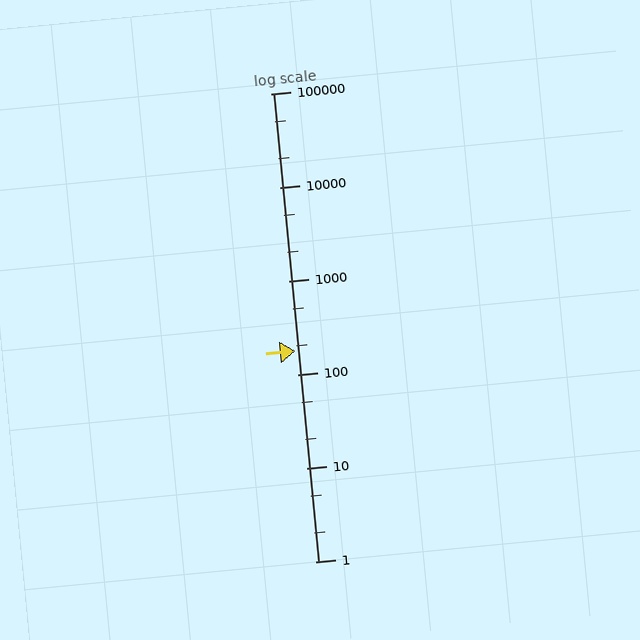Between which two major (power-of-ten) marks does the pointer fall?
The pointer is between 100 and 1000.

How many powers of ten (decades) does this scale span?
The scale spans 5 decades, from 1 to 100000.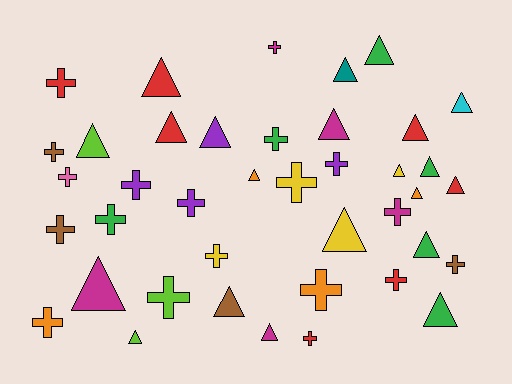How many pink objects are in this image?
There is 1 pink object.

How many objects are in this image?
There are 40 objects.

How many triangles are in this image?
There are 21 triangles.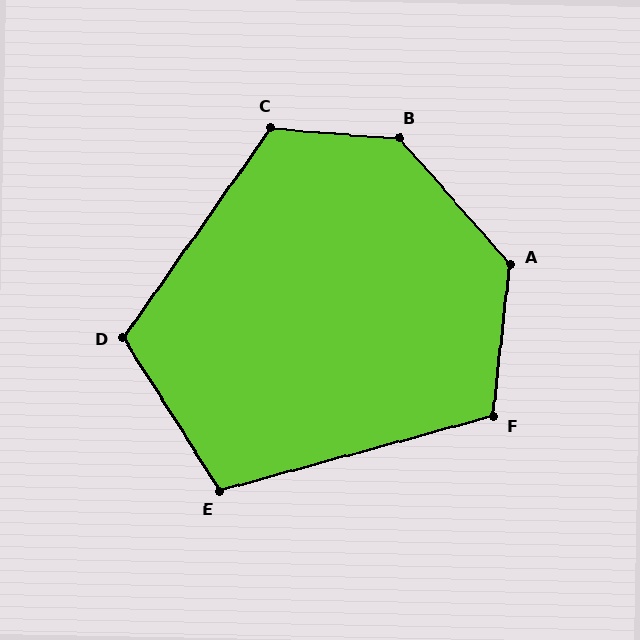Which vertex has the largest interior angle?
B, at approximately 136 degrees.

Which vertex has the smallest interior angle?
E, at approximately 107 degrees.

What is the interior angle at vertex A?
Approximately 132 degrees (obtuse).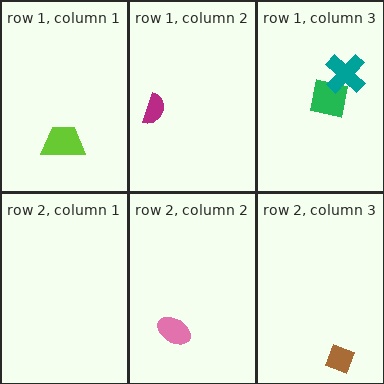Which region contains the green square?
The row 1, column 3 region.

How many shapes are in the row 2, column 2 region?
1.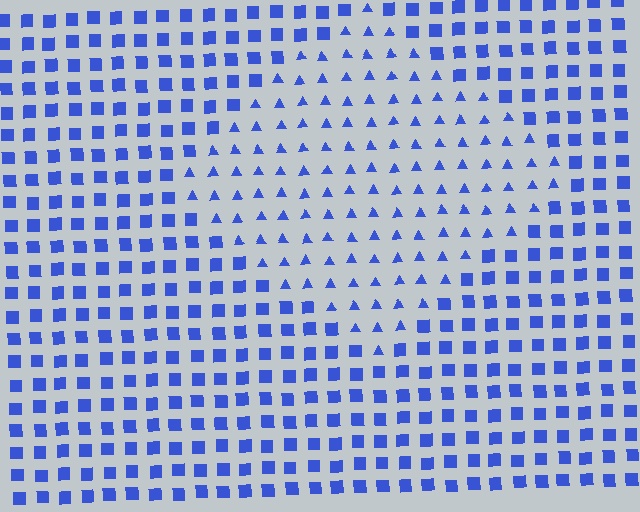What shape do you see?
I see a diamond.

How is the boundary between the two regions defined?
The boundary is defined by a change in element shape: triangles inside vs. squares outside. All elements share the same color and spacing.